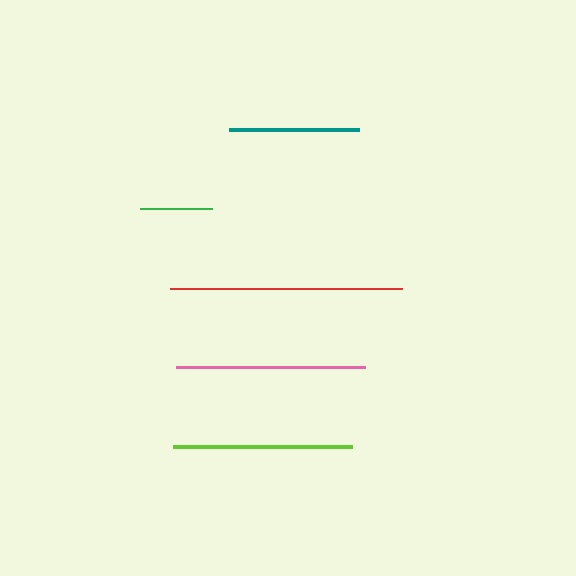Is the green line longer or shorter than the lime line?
The lime line is longer than the green line.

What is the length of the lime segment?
The lime segment is approximately 180 pixels long.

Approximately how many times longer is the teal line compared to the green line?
The teal line is approximately 1.8 times the length of the green line.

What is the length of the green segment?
The green segment is approximately 72 pixels long.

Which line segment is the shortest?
The green line is the shortest at approximately 72 pixels.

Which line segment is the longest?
The red line is the longest at approximately 232 pixels.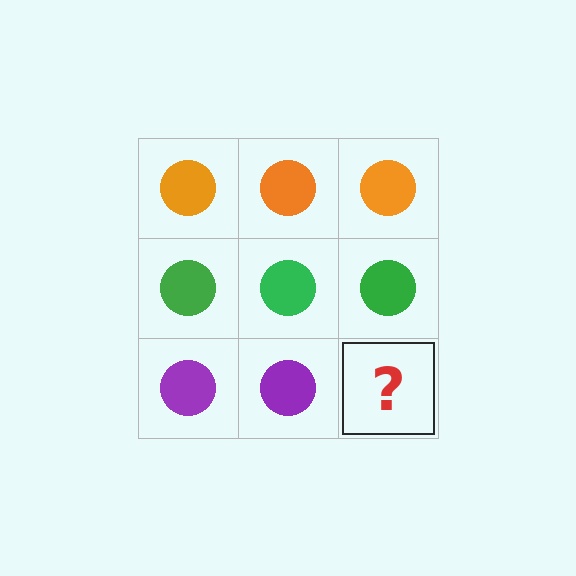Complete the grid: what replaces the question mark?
The question mark should be replaced with a purple circle.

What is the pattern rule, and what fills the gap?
The rule is that each row has a consistent color. The gap should be filled with a purple circle.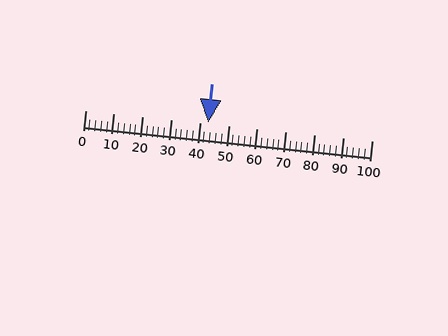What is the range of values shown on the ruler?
The ruler shows values from 0 to 100.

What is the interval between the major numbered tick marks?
The major tick marks are spaced 10 units apart.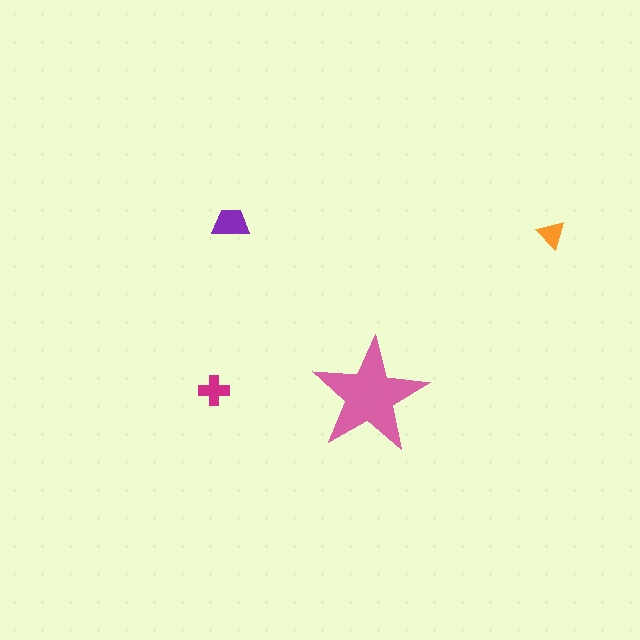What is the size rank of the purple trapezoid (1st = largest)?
2nd.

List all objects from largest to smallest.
The pink star, the purple trapezoid, the magenta cross, the orange triangle.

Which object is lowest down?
The pink star is bottommost.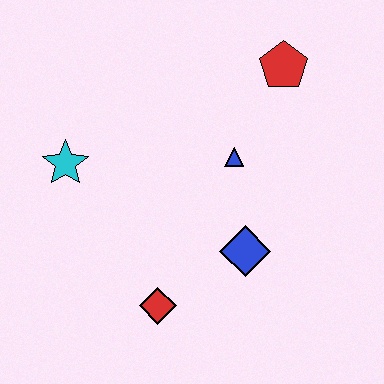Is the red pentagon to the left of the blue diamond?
No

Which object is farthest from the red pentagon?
The red diamond is farthest from the red pentagon.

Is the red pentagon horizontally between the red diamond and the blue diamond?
No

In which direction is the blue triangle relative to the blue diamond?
The blue triangle is above the blue diamond.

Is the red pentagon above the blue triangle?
Yes